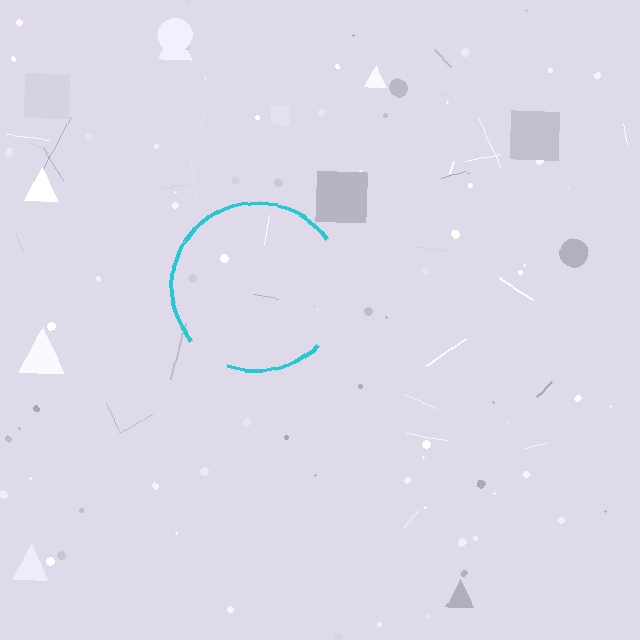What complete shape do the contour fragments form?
The contour fragments form a circle.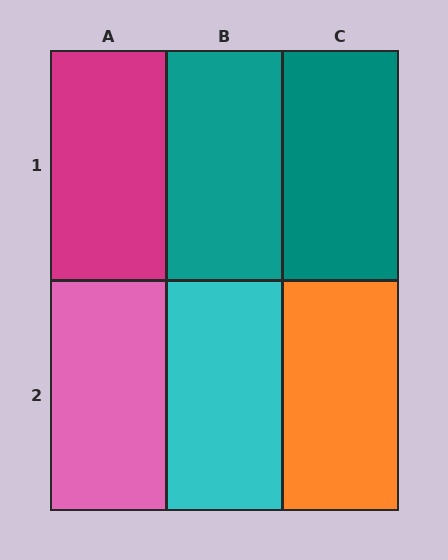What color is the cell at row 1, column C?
Teal.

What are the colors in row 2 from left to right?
Pink, cyan, orange.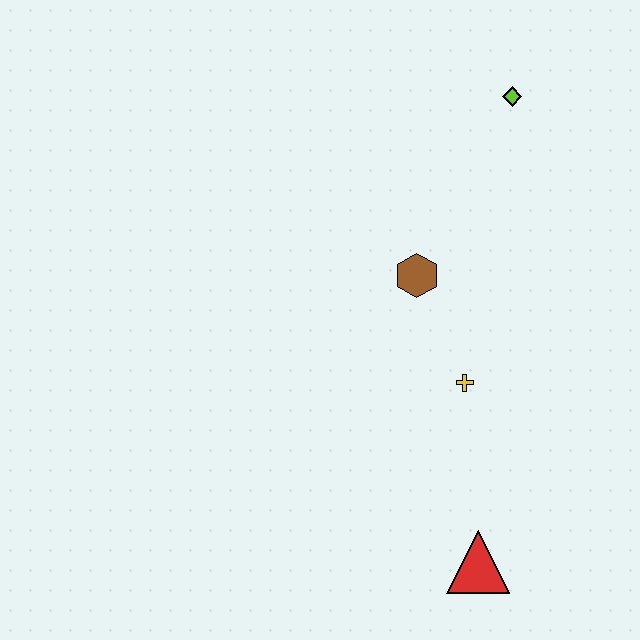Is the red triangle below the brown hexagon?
Yes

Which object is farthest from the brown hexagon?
The red triangle is farthest from the brown hexagon.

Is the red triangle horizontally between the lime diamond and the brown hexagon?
Yes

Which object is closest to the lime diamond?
The brown hexagon is closest to the lime diamond.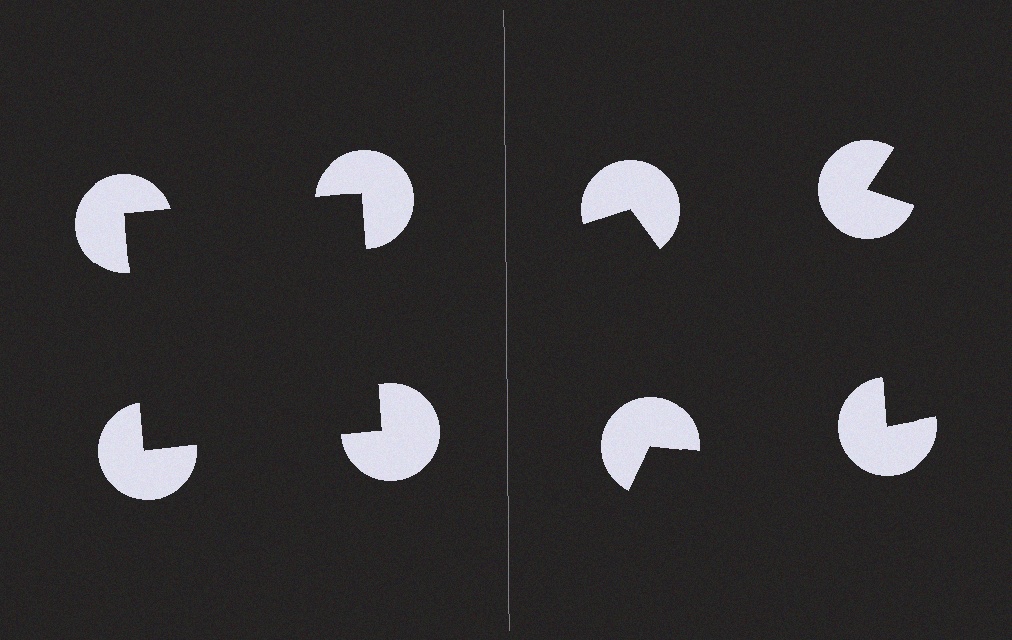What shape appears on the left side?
An illusory square.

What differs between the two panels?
The pac-man discs are positioned identically on both sides; only the wedge orientations differ. On the left they align to a square; on the right they are misaligned.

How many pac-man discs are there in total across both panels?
8 — 4 on each side.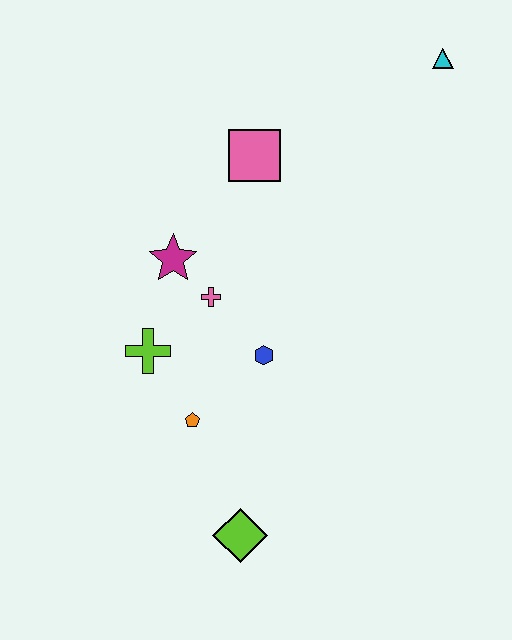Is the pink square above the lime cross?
Yes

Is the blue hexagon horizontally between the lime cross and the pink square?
No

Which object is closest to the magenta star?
The pink cross is closest to the magenta star.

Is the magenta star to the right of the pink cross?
No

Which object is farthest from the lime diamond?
The cyan triangle is farthest from the lime diamond.